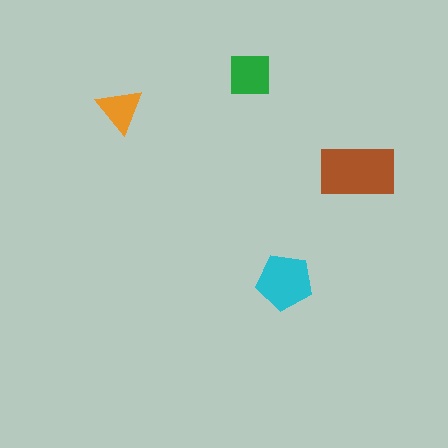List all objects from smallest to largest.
The orange triangle, the green square, the cyan pentagon, the brown rectangle.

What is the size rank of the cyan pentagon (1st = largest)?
2nd.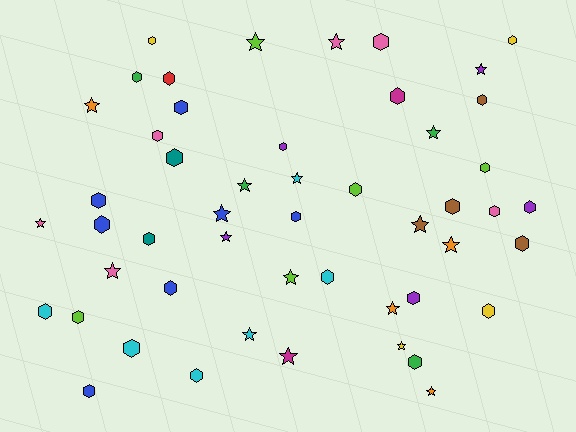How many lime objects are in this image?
There are 5 lime objects.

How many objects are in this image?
There are 50 objects.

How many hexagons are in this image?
There are 31 hexagons.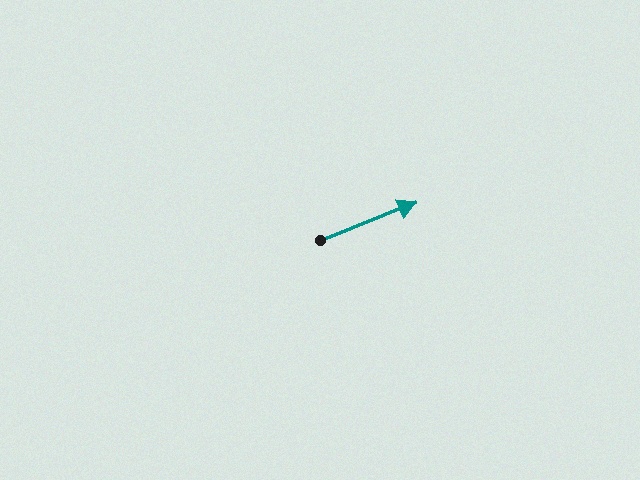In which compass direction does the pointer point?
East.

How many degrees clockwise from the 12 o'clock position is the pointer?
Approximately 68 degrees.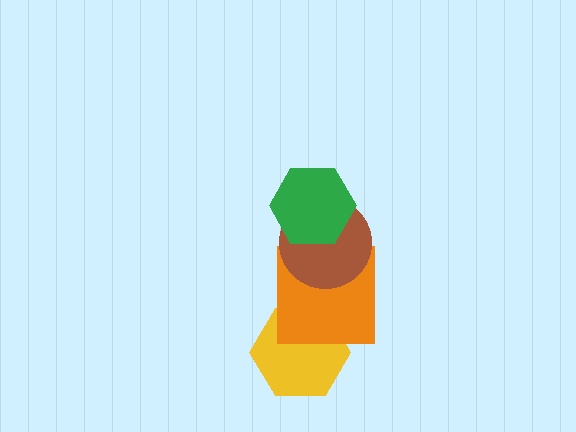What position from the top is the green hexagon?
The green hexagon is 1st from the top.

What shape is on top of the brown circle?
The green hexagon is on top of the brown circle.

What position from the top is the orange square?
The orange square is 3rd from the top.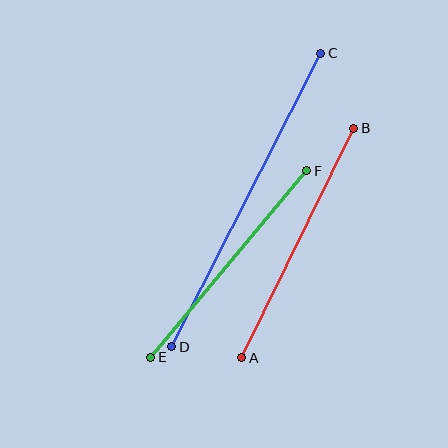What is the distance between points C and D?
The distance is approximately 329 pixels.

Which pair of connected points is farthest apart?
Points C and D are farthest apart.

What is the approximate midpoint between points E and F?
The midpoint is at approximately (229, 264) pixels.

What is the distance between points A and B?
The distance is approximately 255 pixels.